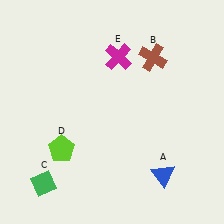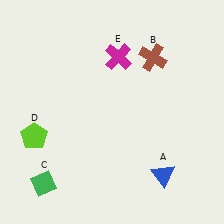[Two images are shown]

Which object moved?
The lime pentagon (D) moved left.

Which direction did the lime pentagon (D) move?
The lime pentagon (D) moved left.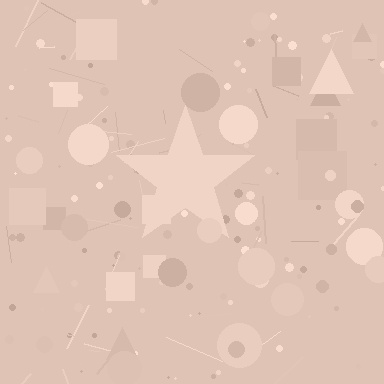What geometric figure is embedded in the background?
A star is embedded in the background.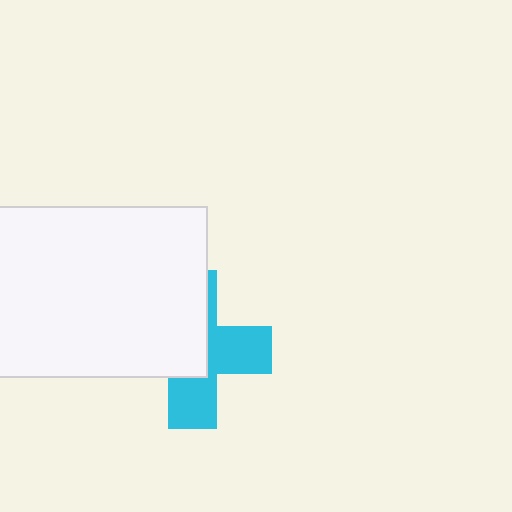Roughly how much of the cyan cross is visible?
About half of it is visible (roughly 48%).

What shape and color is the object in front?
The object in front is a white rectangle.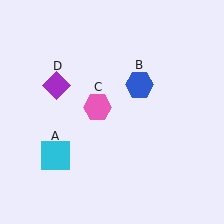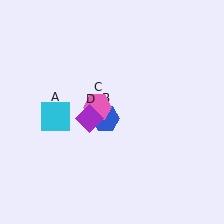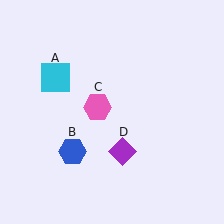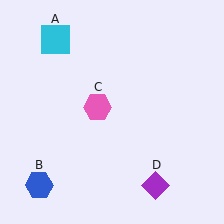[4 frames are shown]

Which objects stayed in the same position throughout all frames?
Pink hexagon (object C) remained stationary.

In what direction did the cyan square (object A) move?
The cyan square (object A) moved up.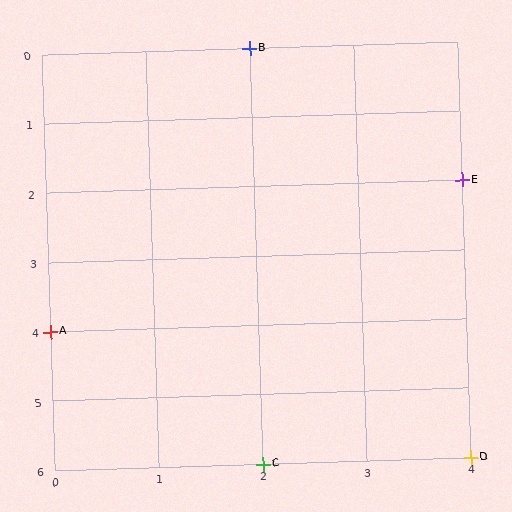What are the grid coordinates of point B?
Point B is at grid coordinates (2, 0).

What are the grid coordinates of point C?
Point C is at grid coordinates (2, 6).